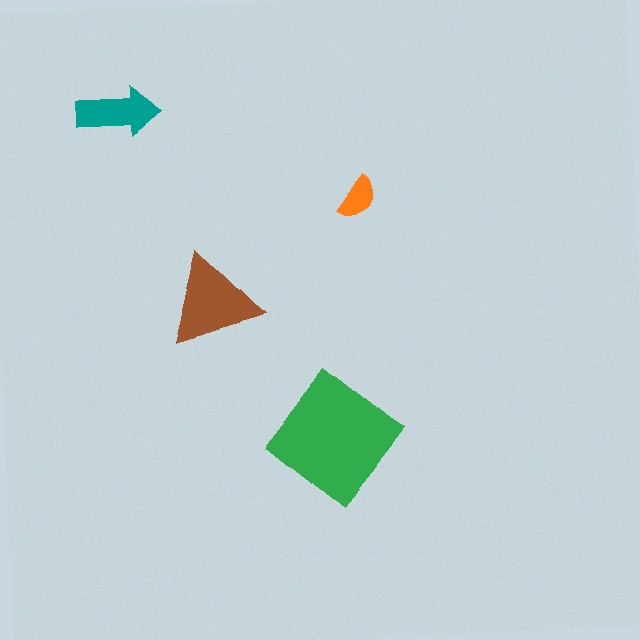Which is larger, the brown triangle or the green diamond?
The green diamond.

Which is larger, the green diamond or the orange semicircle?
The green diamond.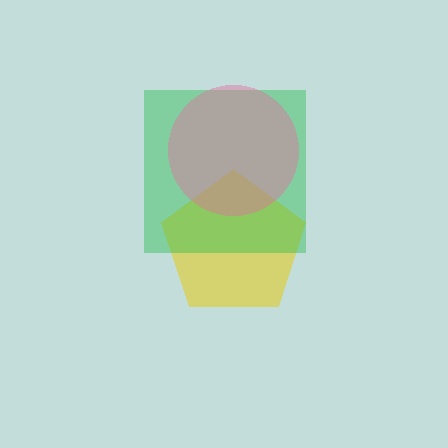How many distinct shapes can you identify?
There are 3 distinct shapes: a yellow pentagon, a green square, a pink circle.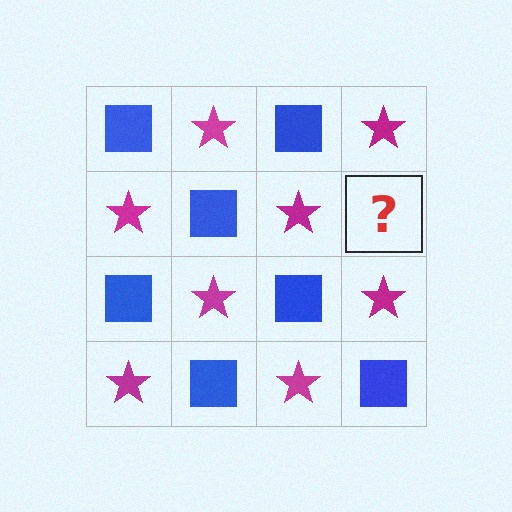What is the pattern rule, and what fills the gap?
The rule is that it alternates blue square and magenta star in a checkerboard pattern. The gap should be filled with a blue square.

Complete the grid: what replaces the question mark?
The question mark should be replaced with a blue square.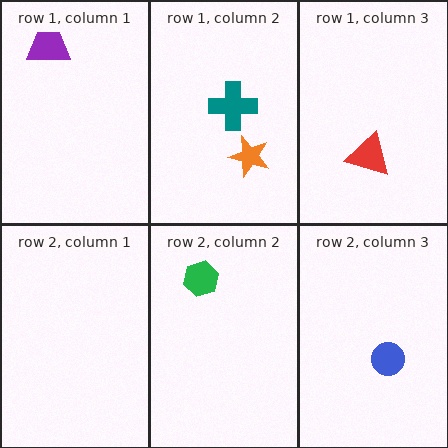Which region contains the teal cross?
The row 1, column 2 region.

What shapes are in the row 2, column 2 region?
The green hexagon.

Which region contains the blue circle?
The row 2, column 3 region.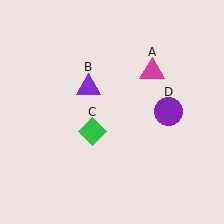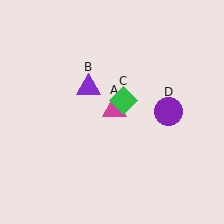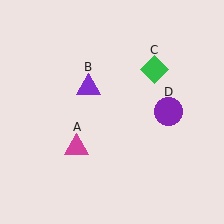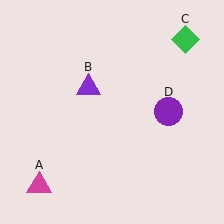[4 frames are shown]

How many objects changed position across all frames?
2 objects changed position: magenta triangle (object A), green diamond (object C).